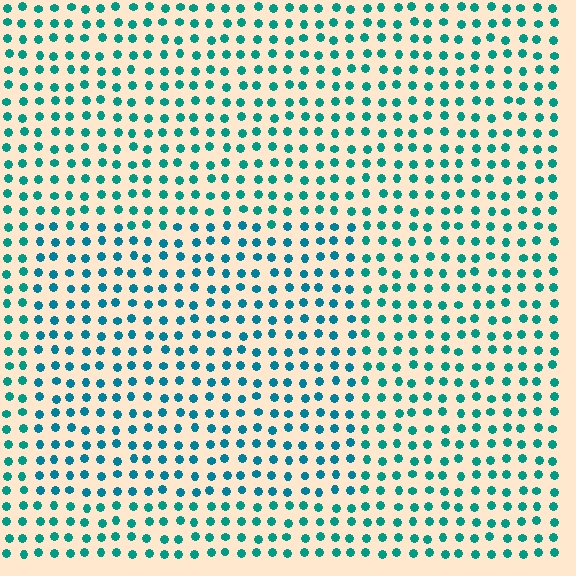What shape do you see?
I see a rectangle.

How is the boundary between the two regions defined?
The boundary is defined purely by a slight shift in hue (about 19 degrees). Spacing, size, and orientation are identical on both sides.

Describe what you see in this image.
The image is filled with small teal elements in a uniform arrangement. A rectangle-shaped region is visible where the elements are tinted to a slightly different hue, forming a subtle color boundary.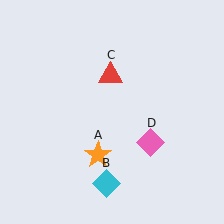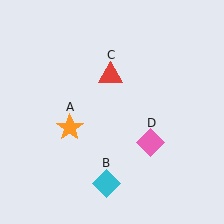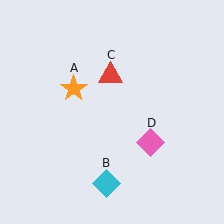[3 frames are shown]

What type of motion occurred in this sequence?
The orange star (object A) rotated clockwise around the center of the scene.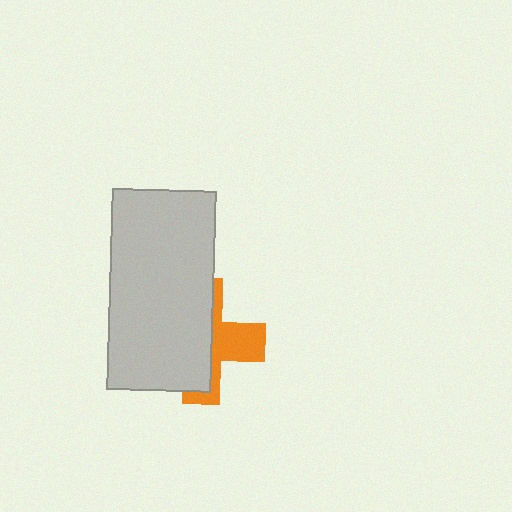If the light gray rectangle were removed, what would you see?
You would see the complete orange cross.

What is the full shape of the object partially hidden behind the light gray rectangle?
The partially hidden object is an orange cross.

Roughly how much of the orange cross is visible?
A small part of it is visible (roughly 37%).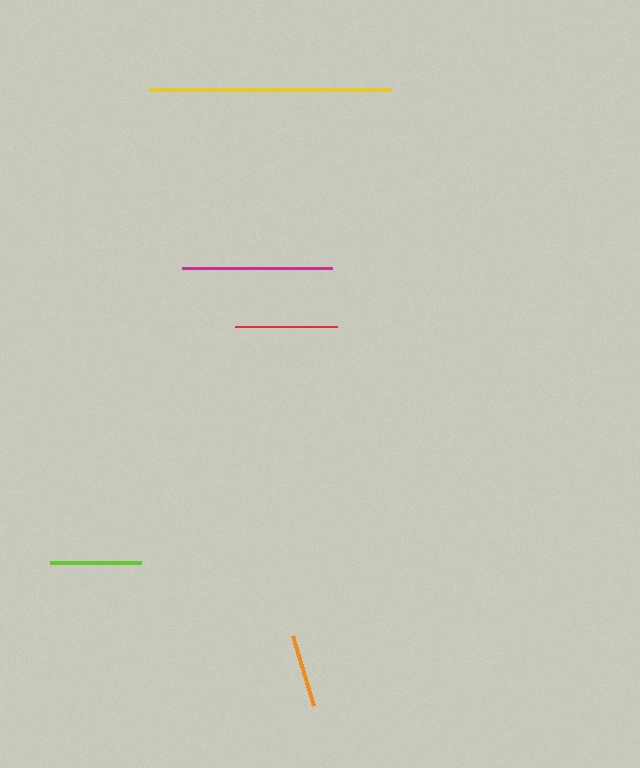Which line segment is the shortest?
The orange line is the shortest at approximately 72 pixels.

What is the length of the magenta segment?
The magenta segment is approximately 150 pixels long.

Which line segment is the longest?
The yellow line is the longest at approximately 242 pixels.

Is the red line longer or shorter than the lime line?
The red line is longer than the lime line.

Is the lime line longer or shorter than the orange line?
The lime line is longer than the orange line.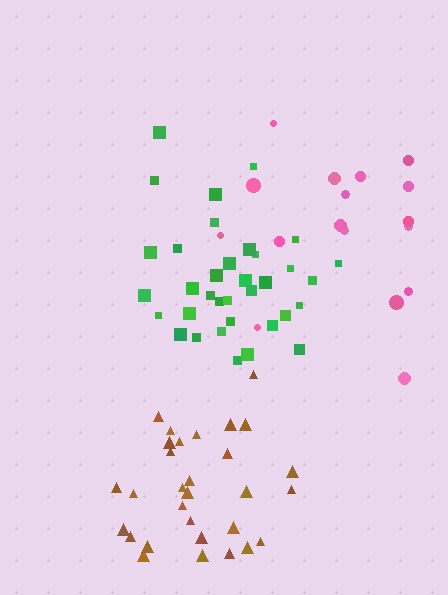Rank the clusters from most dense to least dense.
green, brown, pink.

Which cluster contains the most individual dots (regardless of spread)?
Green (35).